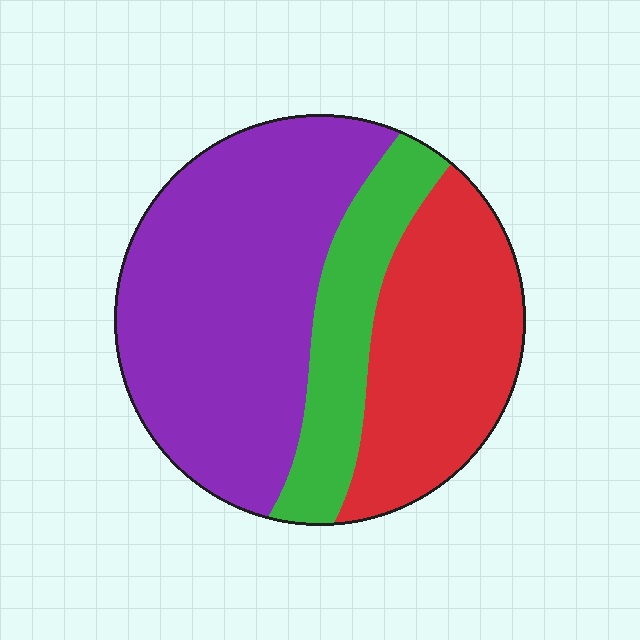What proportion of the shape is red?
Red covers about 30% of the shape.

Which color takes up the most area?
Purple, at roughly 50%.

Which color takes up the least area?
Green, at roughly 20%.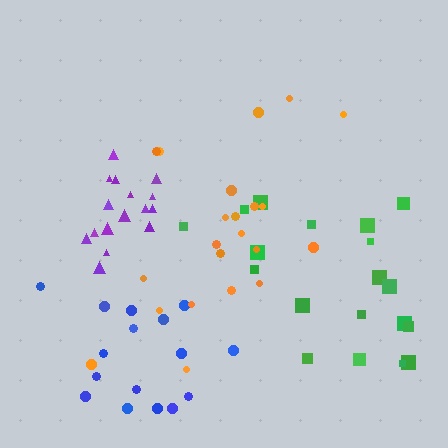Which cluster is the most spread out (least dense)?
Blue.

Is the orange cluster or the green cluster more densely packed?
Orange.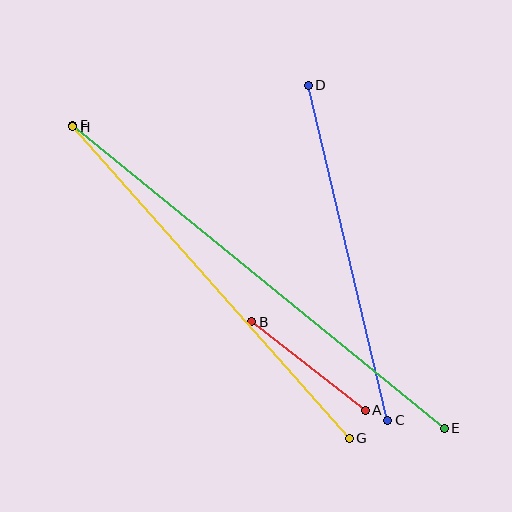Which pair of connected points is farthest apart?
Points E and F are farthest apart.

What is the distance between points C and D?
The distance is approximately 344 pixels.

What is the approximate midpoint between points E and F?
The midpoint is at approximately (258, 277) pixels.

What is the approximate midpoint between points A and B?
The midpoint is at approximately (308, 366) pixels.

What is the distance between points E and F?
The distance is approximately 479 pixels.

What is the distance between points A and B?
The distance is approximately 144 pixels.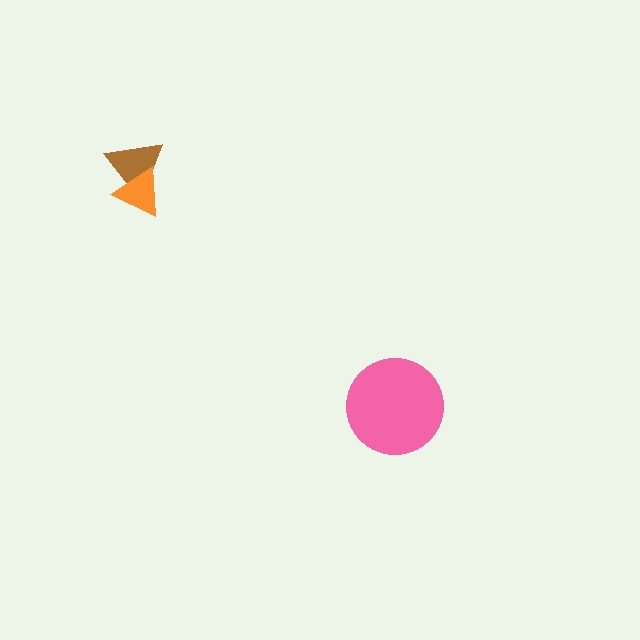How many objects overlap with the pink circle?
0 objects overlap with the pink circle.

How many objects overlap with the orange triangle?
1 object overlaps with the orange triangle.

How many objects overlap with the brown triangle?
1 object overlaps with the brown triangle.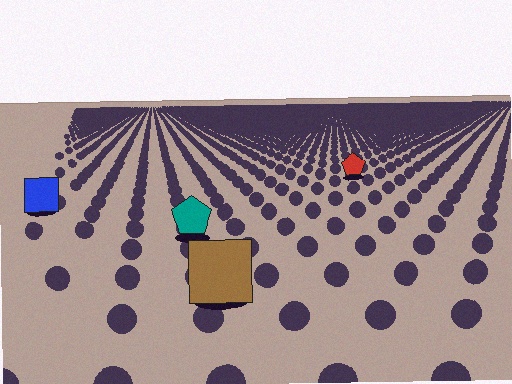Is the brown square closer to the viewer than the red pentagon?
Yes. The brown square is closer — you can tell from the texture gradient: the ground texture is coarser near it.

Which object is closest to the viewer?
The brown square is closest. The texture marks near it are larger and more spread out.